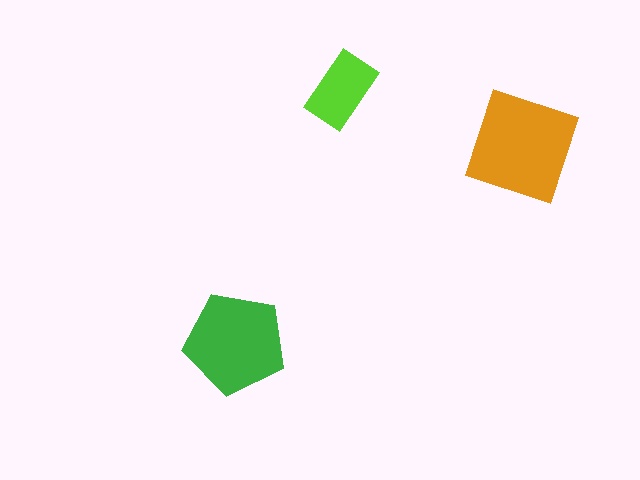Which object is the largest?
The orange square.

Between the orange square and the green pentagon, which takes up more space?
The orange square.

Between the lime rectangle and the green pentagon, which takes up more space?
The green pentagon.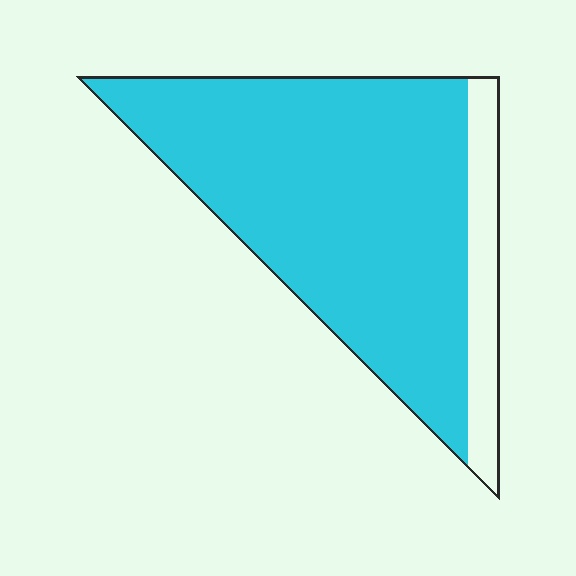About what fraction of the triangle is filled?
About seven eighths (7/8).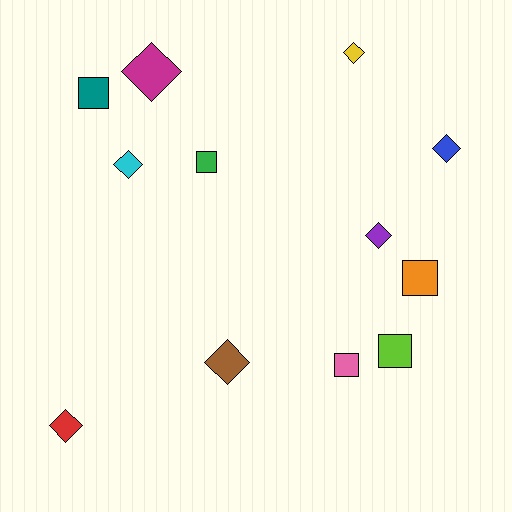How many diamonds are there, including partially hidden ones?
There are 7 diamonds.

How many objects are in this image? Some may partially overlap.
There are 12 objects.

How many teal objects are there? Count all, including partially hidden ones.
There is 1 teal object.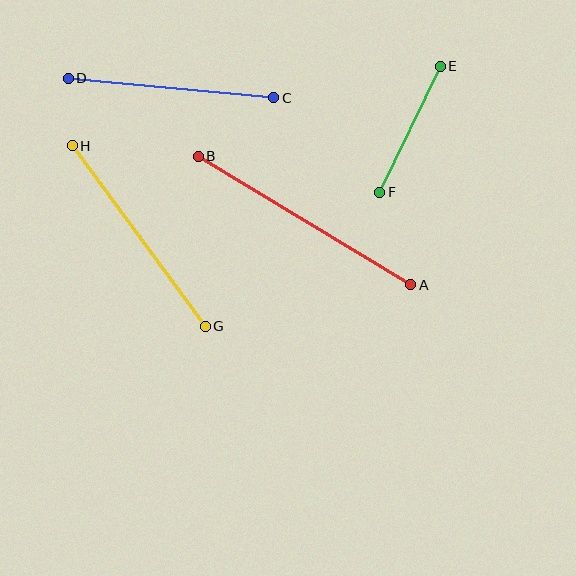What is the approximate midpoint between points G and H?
The midpoint is at approximately (139, 236) pixels.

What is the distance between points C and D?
The distance is approximately 206 pixels.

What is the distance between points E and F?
The distance is approximately 140 pixels.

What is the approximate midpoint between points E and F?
The midpoint is at approximately (410, 129) pixels.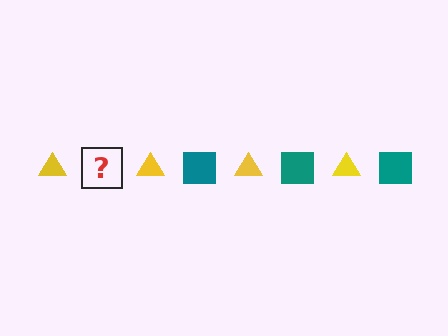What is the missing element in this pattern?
The missing element is a teal square.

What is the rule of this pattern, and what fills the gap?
The rule is that the pattern alternates between yellow triangle and teal square. The gap should be filled with a teal square.